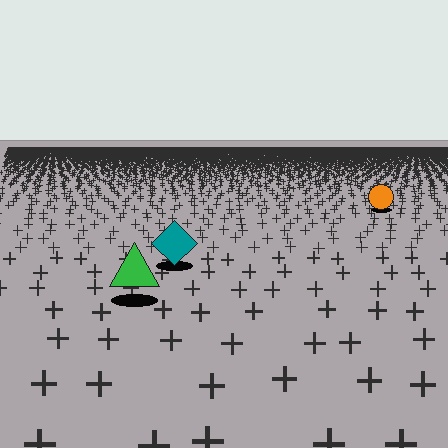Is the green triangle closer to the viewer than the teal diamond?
Yes. The green triangle is closer — you can tell from the texture gradient: the ground texture is coarser near it.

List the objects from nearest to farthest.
From nearest to farthest: the green triangle, the teal diamond, the orange circle.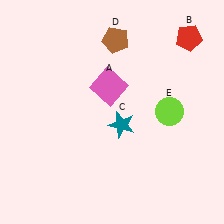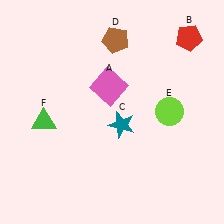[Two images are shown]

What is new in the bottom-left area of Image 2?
A green triangle (F) was added in the bottom-left area of Image 2.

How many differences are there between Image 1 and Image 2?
There is 1 difference between the two images.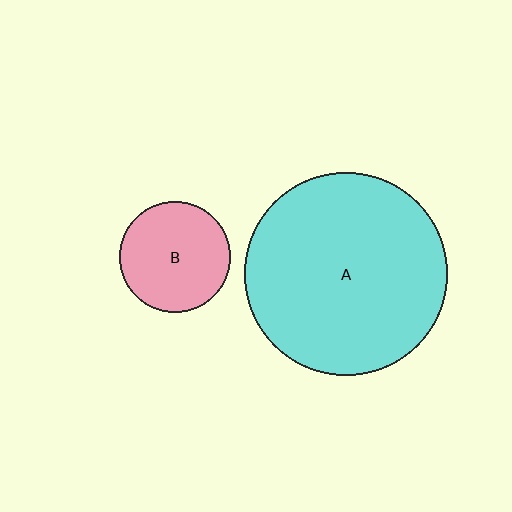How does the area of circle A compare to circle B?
Approximately 3.3 times.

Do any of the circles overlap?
No, none of the circles overlap.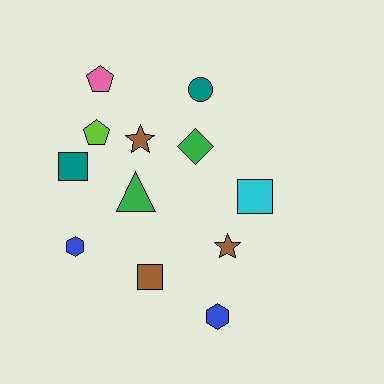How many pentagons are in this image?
There are 2 pentagons.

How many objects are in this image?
There are 12 objects.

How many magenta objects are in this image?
There are no magenta objects.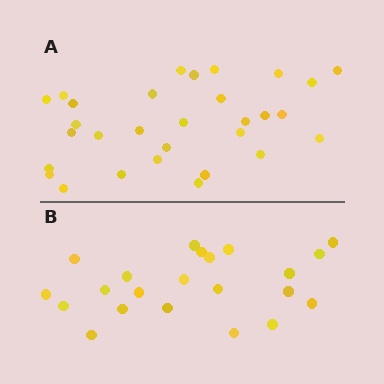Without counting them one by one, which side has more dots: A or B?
Region A (the top region) has more dots.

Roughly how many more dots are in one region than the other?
Region A has roughly 8 or so more dots than region B.